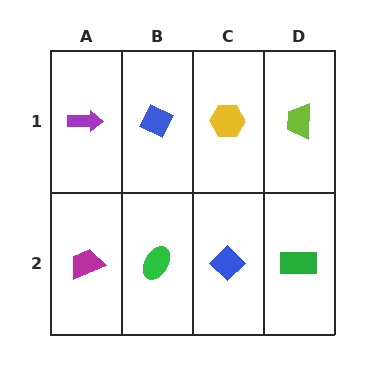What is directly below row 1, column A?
A magenta trapezoid.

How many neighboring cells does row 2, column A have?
2.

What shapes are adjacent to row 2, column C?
A yellow hexagon (row 1, column C), a green ellipse (row 2, column B), a green rectangle (row 2, column D).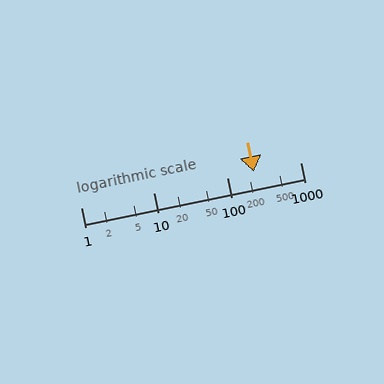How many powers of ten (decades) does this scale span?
The scale spans 3 decades, from 1 to 1000.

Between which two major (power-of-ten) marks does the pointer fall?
The pointer is between 100 and 1000.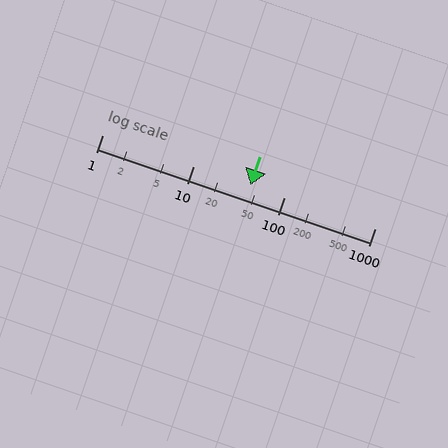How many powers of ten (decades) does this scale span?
The scale spans 3 decades, from 1 to 1000.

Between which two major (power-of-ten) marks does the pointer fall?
The pointer is between 10 and 100.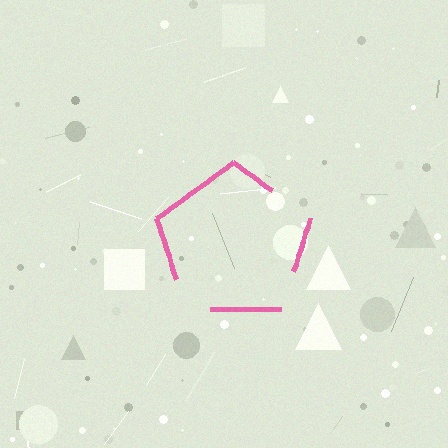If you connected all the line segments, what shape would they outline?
They would outline a pentagon.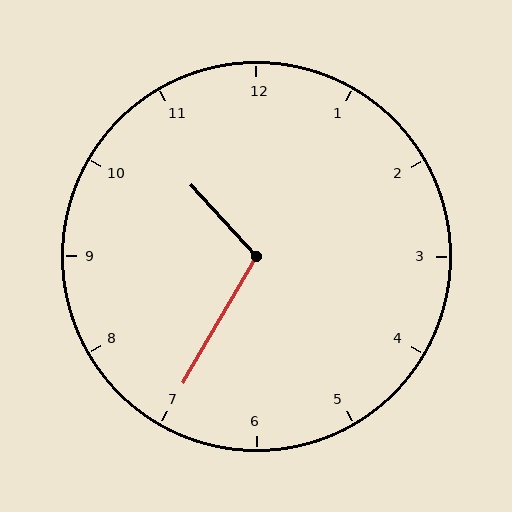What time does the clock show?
10:35.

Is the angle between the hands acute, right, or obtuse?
It is obtuse.